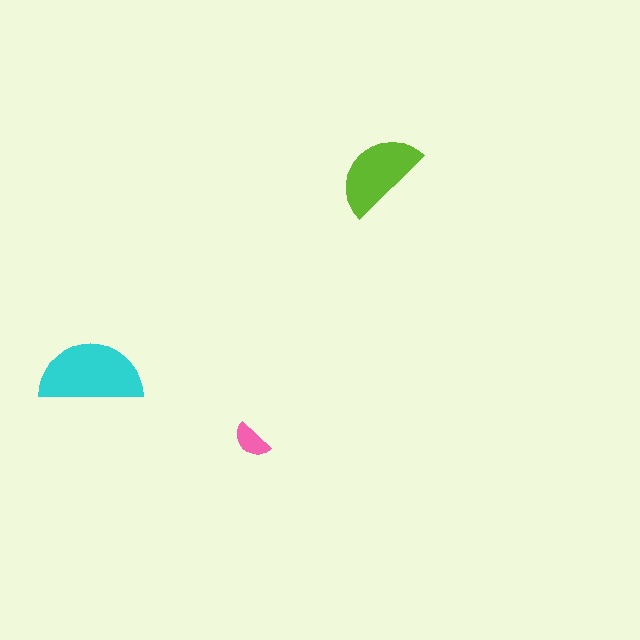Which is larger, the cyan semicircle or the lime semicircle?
The cyan one.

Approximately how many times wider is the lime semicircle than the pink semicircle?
About 2.5 times wider.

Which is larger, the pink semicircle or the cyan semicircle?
The cyan one.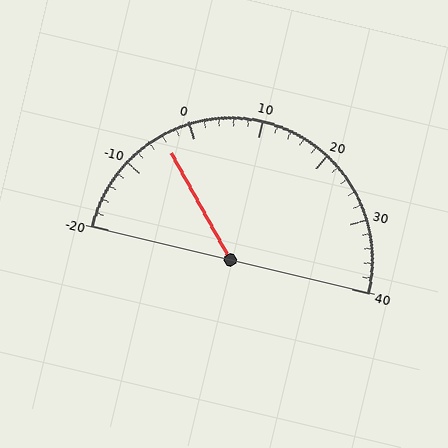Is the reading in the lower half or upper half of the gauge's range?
The reading is in the lower half of the range (-20 to 40).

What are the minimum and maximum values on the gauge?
The gauge ranges from -20 to 40.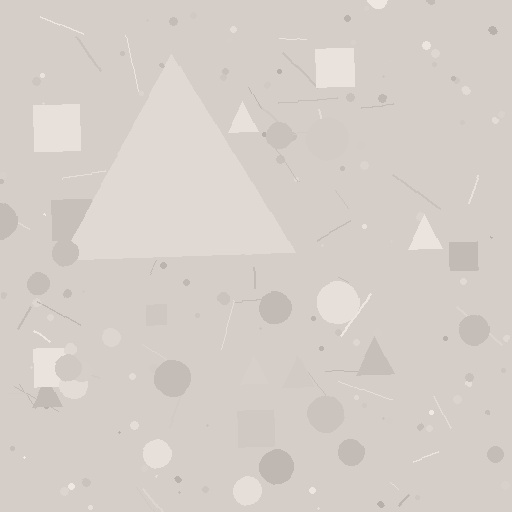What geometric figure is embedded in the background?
A triangle is embedded in the background.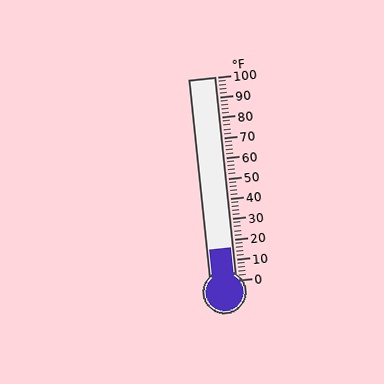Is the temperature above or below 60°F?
The temperature is below 60°F.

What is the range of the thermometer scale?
The thermometer scale ranges from 0°F to 100°F.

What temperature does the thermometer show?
The thermometer shows approximately 16°F.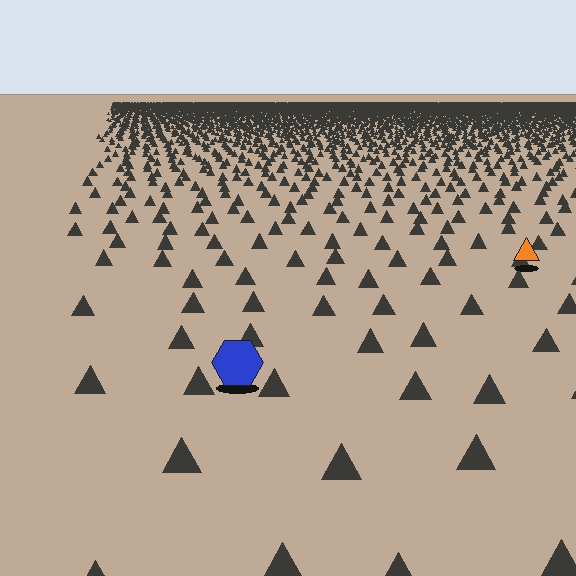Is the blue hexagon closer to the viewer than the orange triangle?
Yes. The blue hexagon is closer — you can tell from the texture gradient: the ground texture is coarser near it.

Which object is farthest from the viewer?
The orange triangle is farthest from the viewer. It appears smaller and the ground texture around it is denser.